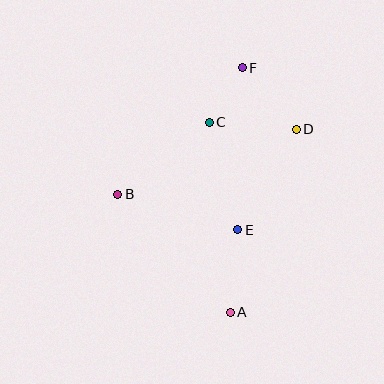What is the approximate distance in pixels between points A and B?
The distance between A and B is approximately 163 pixels.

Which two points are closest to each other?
Points C and F are closest to each other.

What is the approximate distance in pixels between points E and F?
The distance between E and F is approximately 162 pixels.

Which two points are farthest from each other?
Points A and F are farthest from each other.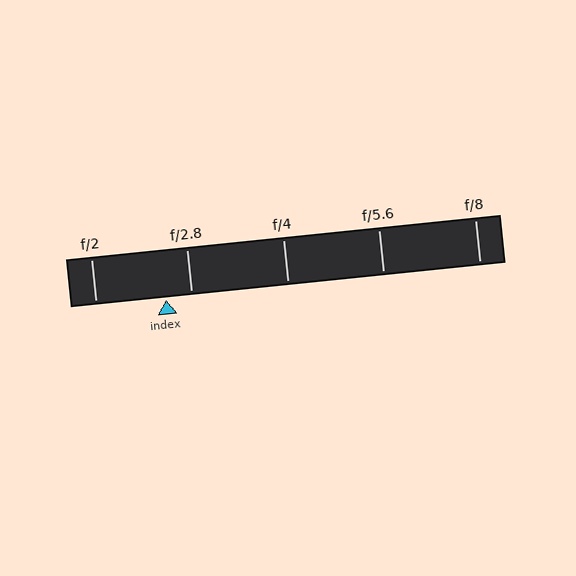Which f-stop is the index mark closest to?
The index mark is closest to f/2.8.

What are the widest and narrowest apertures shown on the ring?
The widest aperture shown is f/2 and the narrowest is f/8.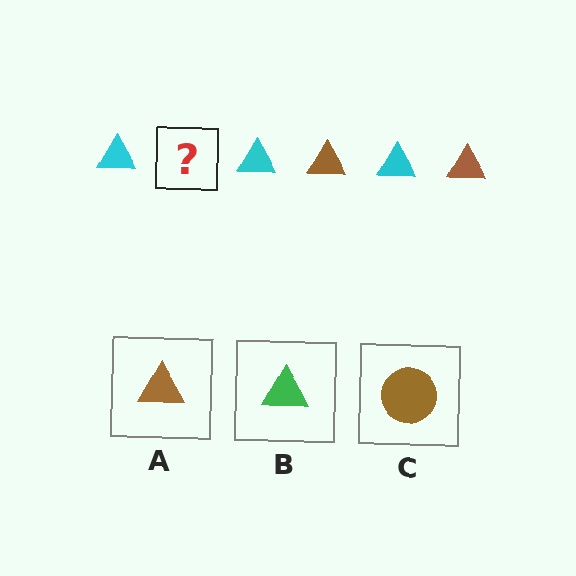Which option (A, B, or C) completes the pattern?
A.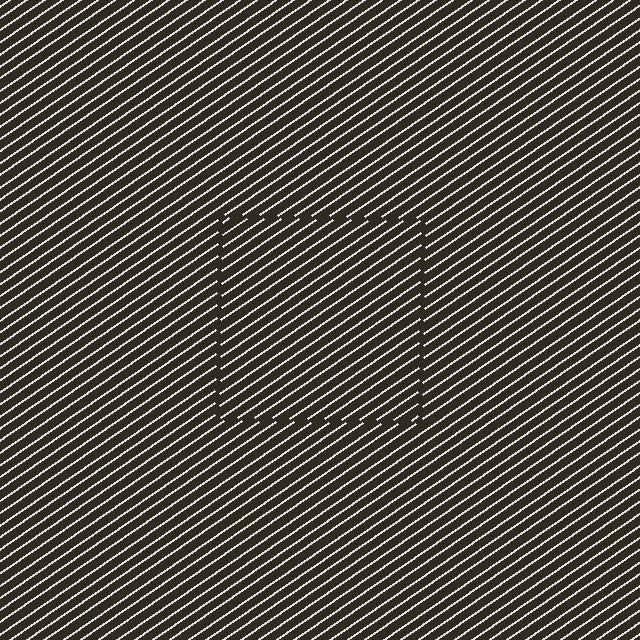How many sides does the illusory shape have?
4 sides — the line-ends trace a square.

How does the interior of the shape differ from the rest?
The interior of the shape contains the same grating, shifted by half a period — the contour is defined by the phase discontinuity where line-ends from the inner and outer gratings abut.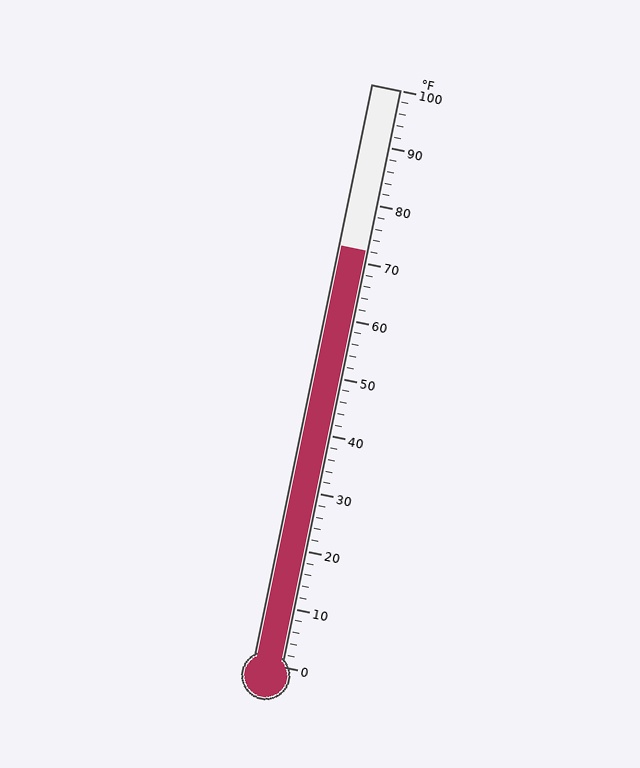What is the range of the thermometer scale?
The thermometer scale ranges from 0°F to 100°F.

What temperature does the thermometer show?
The thermometer shows approximately 72°F.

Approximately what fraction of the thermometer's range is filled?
The thermometer is filled to approximately 70% of its range.